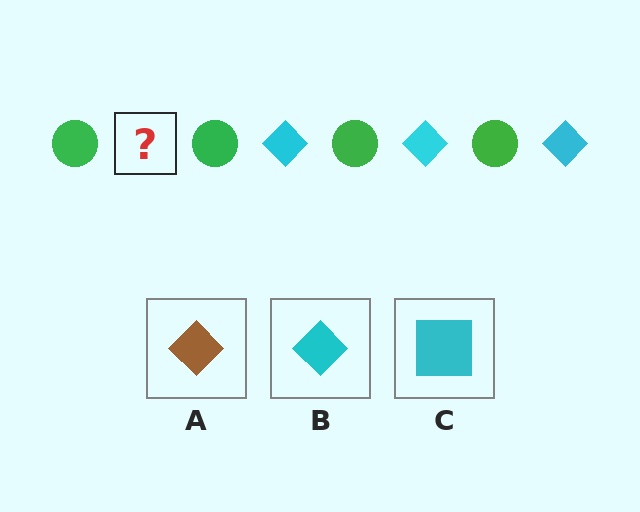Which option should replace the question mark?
Option B.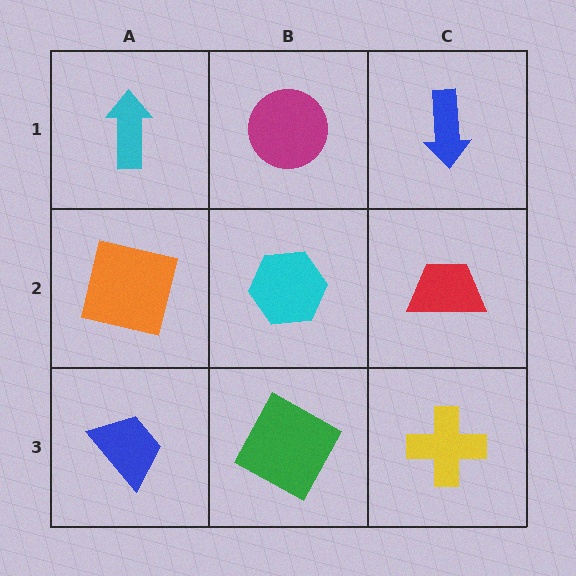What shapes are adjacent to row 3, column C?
A red trapezoid (row 2, column C), a green square (row 3, column B).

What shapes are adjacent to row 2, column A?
A cyan arrow (row 1, column A), a blue trapezoid (row 3, column A), a cyan hexagon (row 2, column B).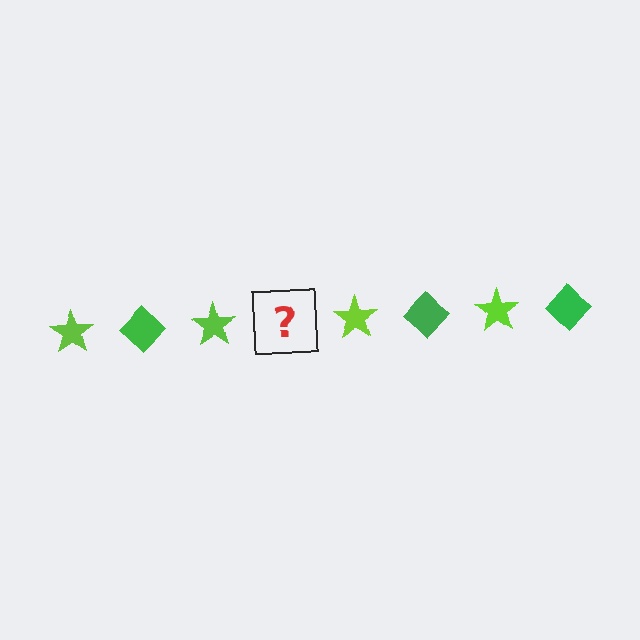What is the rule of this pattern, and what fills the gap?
The rule is that the pattern alternates between lime star and green diamond. The gap should be filled with a green diamond.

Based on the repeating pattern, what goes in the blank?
The blank should be a green diamond.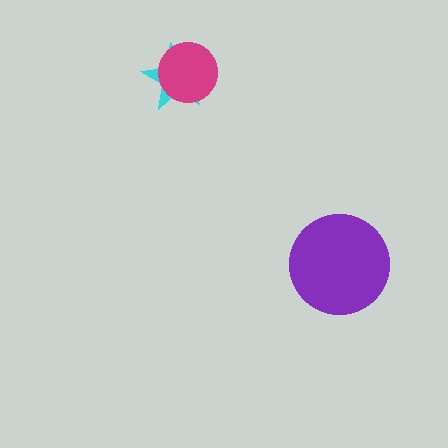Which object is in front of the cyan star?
The magenta circle is in front of the cyan star.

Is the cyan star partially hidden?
Yes, it is partially covered by another shape.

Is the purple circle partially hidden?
No, no other shape covers it.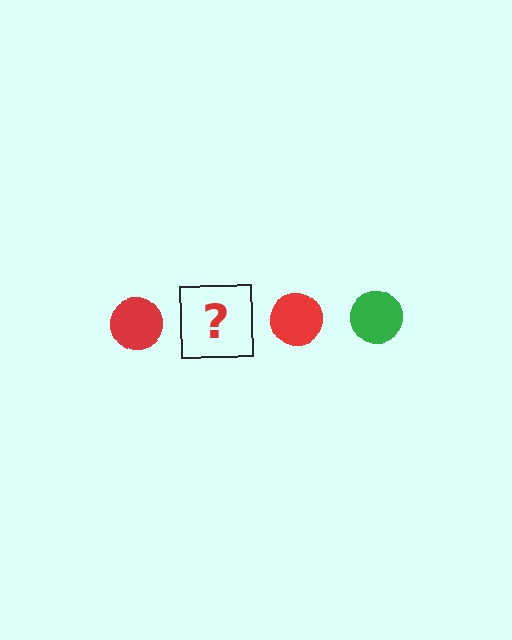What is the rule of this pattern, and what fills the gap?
The rule is that the pattern cycles through red, green circles. The gap should be filled with a green circle.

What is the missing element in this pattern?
The missing element is a green circle.